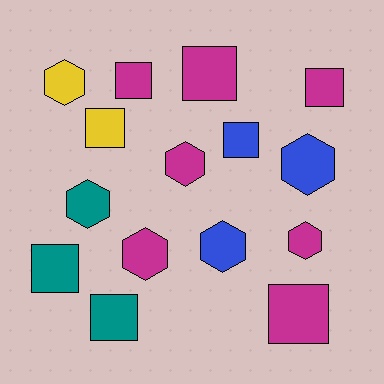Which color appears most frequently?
Magenta, with 7 objects.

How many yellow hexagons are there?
There is 1 yellow hexagon.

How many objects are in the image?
There are 15 objects.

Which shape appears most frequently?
Square, with 8 objects.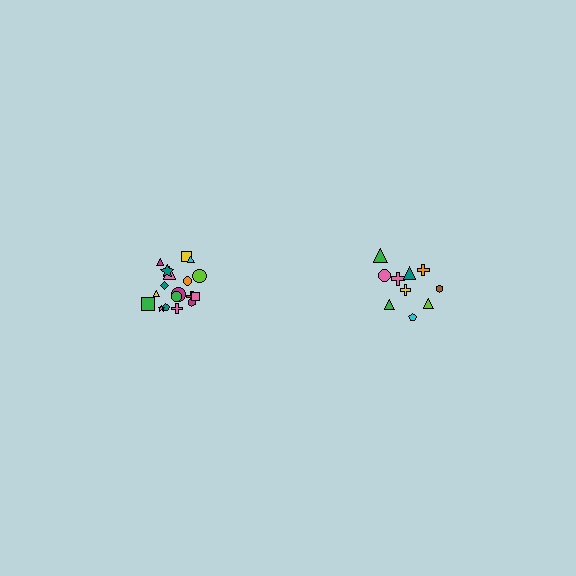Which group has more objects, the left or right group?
The left group.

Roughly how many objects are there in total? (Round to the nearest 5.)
Roughly 30 objects in total.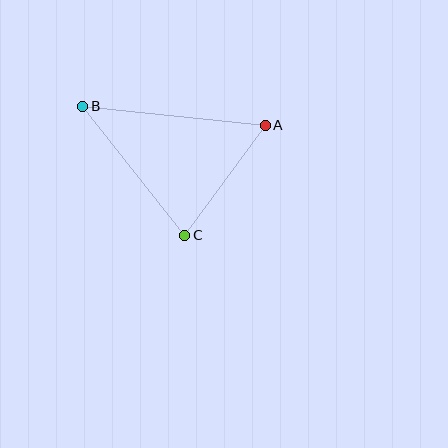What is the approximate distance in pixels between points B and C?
The distance between B and C is approximately 164 pixels.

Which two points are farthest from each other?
Points A and B are farthest from each other.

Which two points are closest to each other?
Points A and C are closest to each other.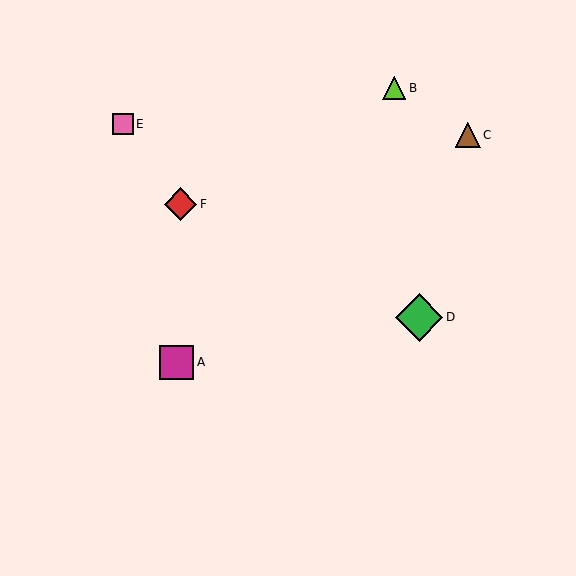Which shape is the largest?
The green diamond (labeled D) is the largest.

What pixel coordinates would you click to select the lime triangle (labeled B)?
Click at (394, 88) to select the lime triangle B.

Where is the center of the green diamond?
The center of the green diamond is at (419, 317).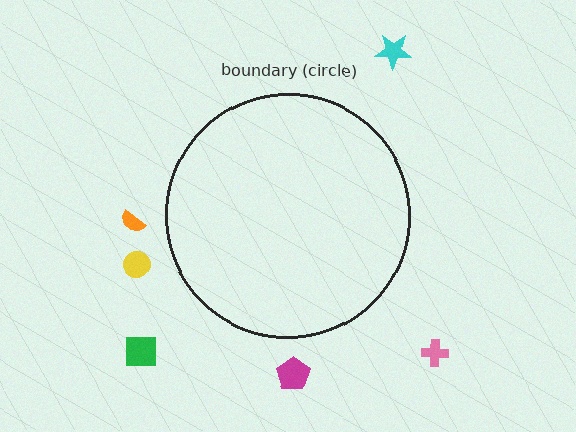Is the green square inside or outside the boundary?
Outside.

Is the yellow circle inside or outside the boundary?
Outside.